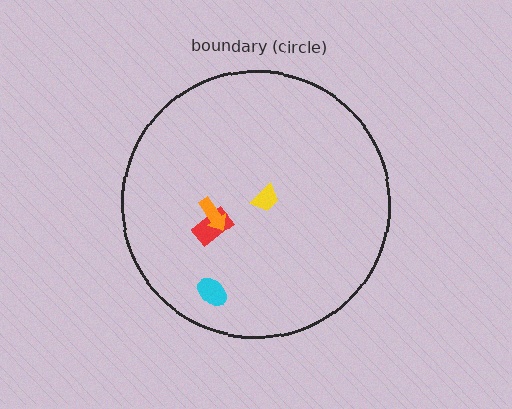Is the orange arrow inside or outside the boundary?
Inside.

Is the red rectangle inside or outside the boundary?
Inside.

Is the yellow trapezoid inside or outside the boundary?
Inside.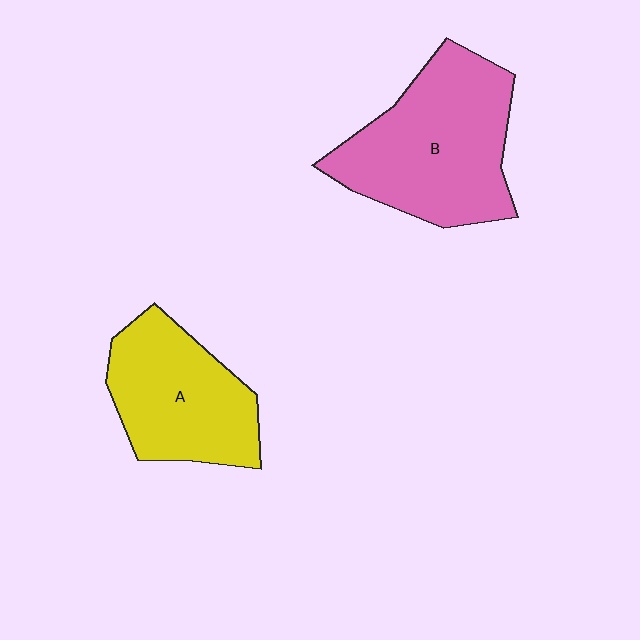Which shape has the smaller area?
Shape A (yellow).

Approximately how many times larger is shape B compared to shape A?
Approximately 1.3 times.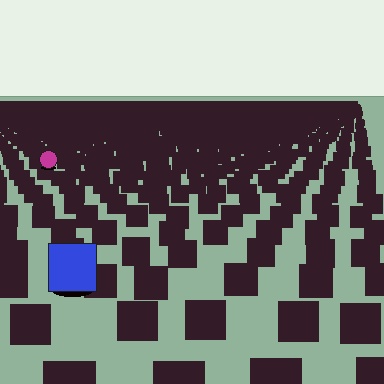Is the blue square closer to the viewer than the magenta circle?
Yes. The blue square is closer — you can tell from the texture gradient: the ground texture is coarser near it.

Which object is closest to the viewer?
The blue square is closest. The texture marks near it are larger and more spread out.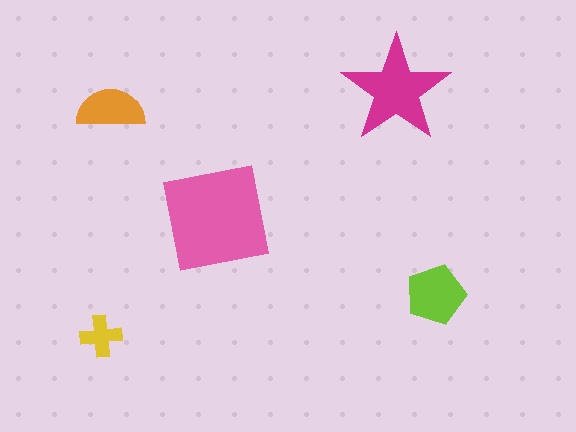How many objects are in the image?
There are 5 objects in the image.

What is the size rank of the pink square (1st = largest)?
1st.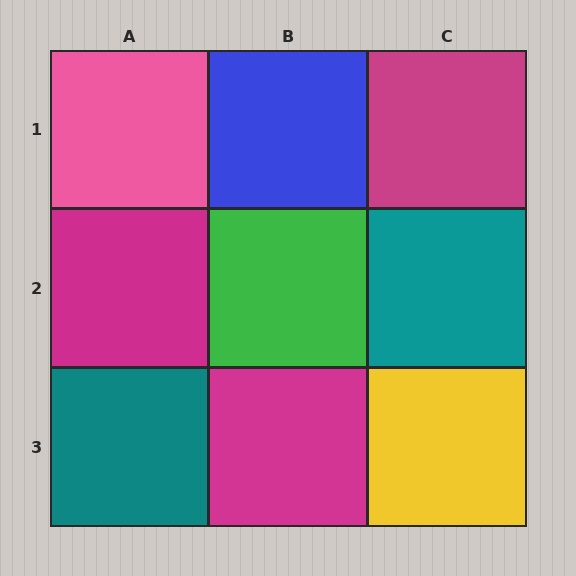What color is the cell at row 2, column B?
Green.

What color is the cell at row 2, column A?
Magenta.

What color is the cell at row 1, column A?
Pink.